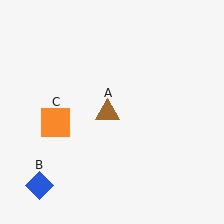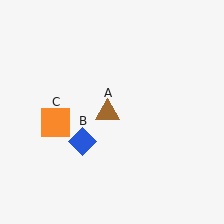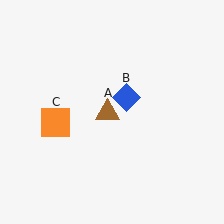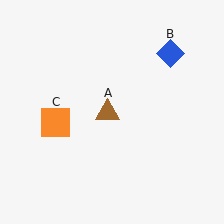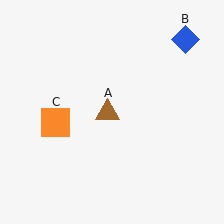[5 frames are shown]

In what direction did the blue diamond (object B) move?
The blue diamond (object B) moved up and to the right.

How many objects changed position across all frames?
1 object changed position: blue diamond (object B).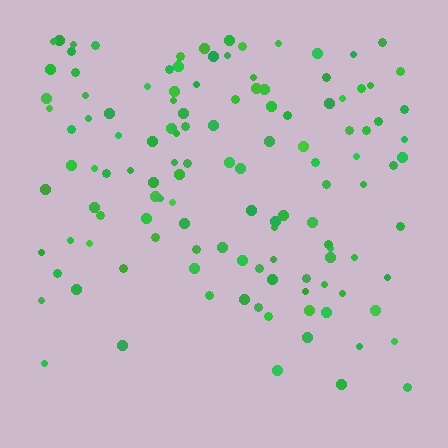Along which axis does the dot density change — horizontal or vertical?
Vertical.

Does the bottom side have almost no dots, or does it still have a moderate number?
Still a moderate number, just noticeably fewer than the top.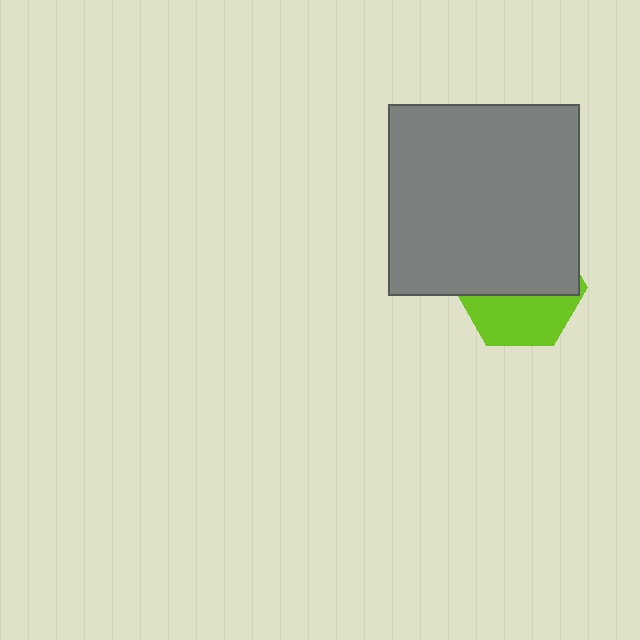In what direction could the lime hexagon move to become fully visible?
The lime hexagon could move down. That would shift it out from behind the gray square entirely.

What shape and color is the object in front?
The object in front is a gray square.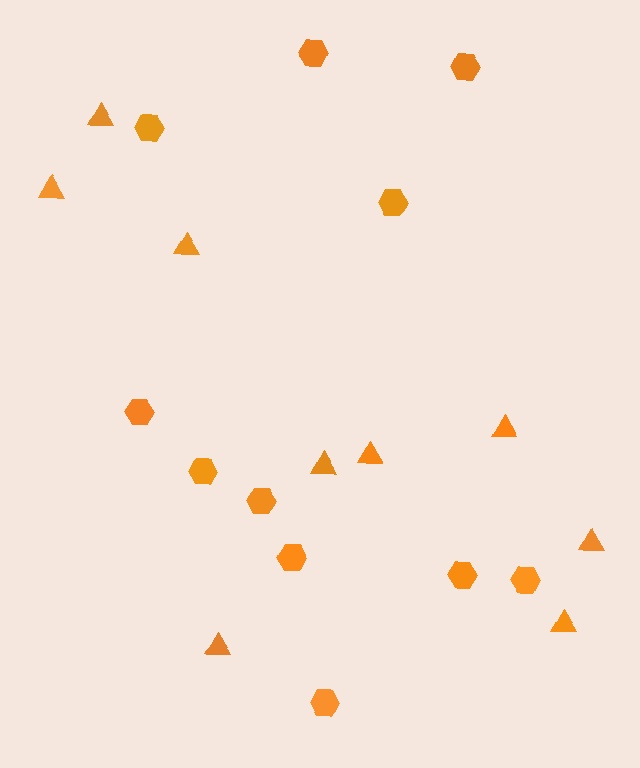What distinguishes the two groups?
There are 2 groups: one group of triangles (9) and one group of hexagons (11).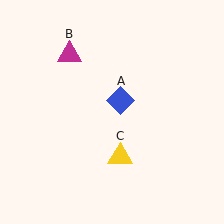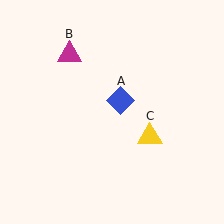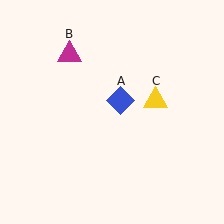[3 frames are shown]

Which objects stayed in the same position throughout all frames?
Blue diamond (object A) and magenta triangle (object B) remained stationary.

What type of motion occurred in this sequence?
The yellow triangle (object C) rotated counterclockwise around the center of the scene.